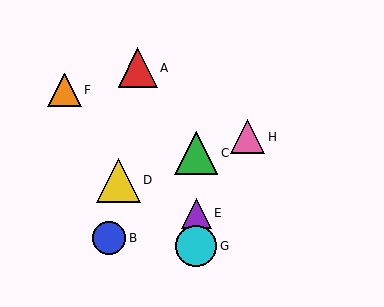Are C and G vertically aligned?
Yes, both are at x≈196.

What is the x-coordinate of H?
Object H is at x≈248.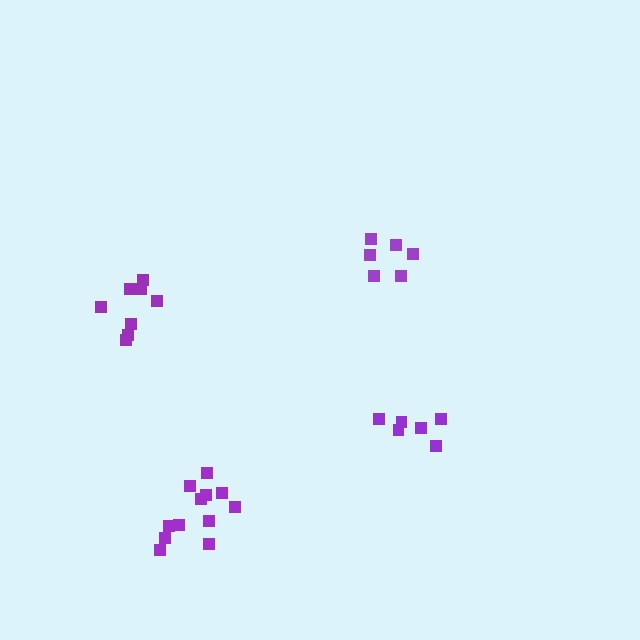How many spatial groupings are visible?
There are 4 spatial groupings.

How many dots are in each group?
Group 1: 6 dots, Group 2: 8 dots, Group 3: 12 dots, Group 4: 6 dots (32 total).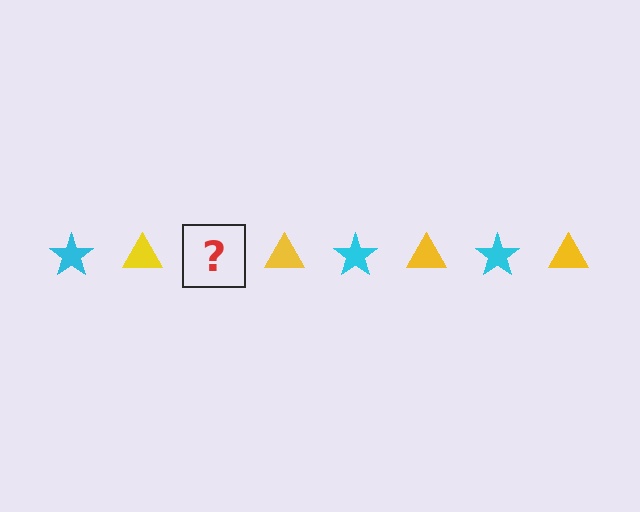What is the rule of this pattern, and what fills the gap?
The rule is that the pattern alternates between cyan star and yellow triangle. The gap should be filled with a cyan star.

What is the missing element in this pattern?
The missing element is a cyan star.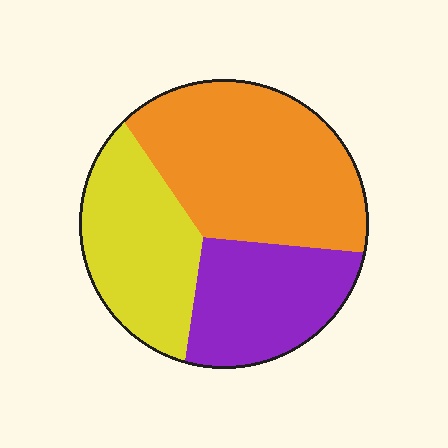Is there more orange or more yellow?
Orange.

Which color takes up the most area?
Orange, at roughly 45%.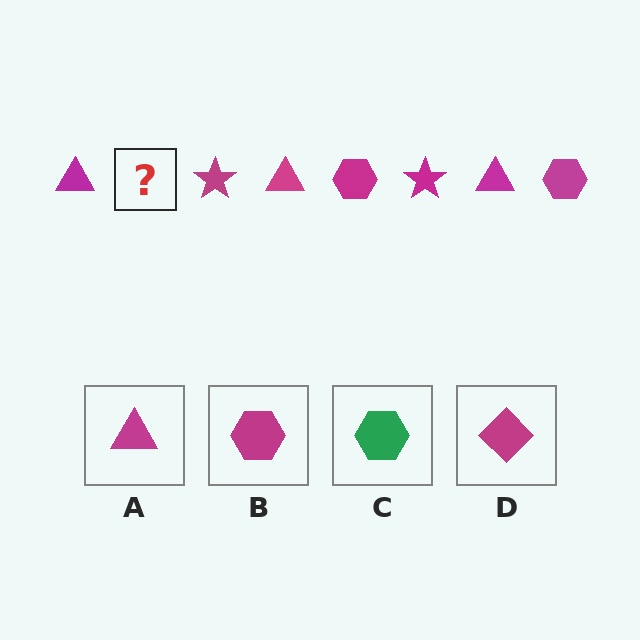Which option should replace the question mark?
Option B.